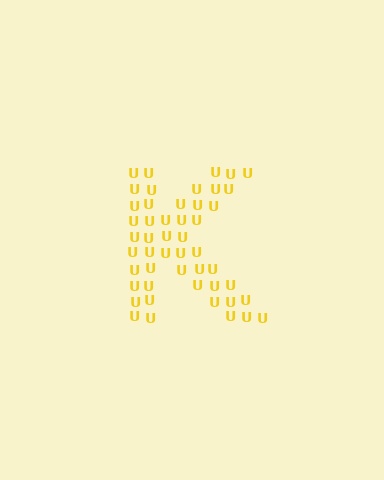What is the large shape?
The large shape is the letter K.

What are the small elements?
The small elements are letter U's.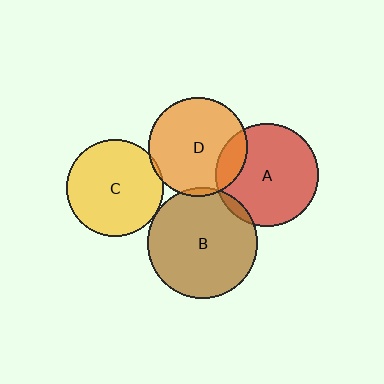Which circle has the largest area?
Circle B (brown).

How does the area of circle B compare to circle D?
Approximately 1.3 times.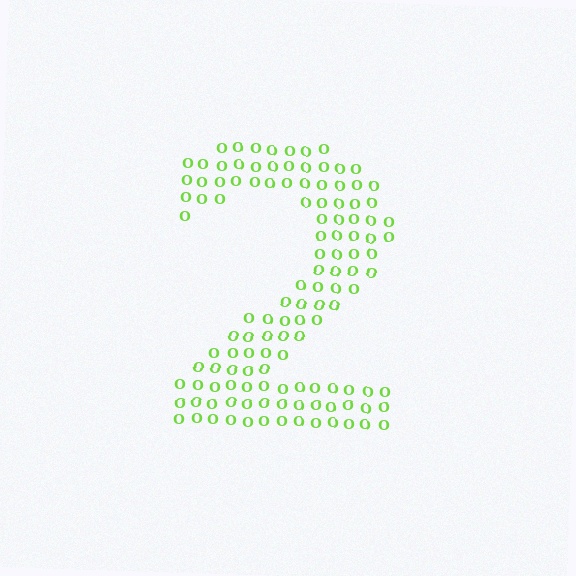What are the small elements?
The small elements are letter O's.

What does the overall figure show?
The overall figure shows the digit 2.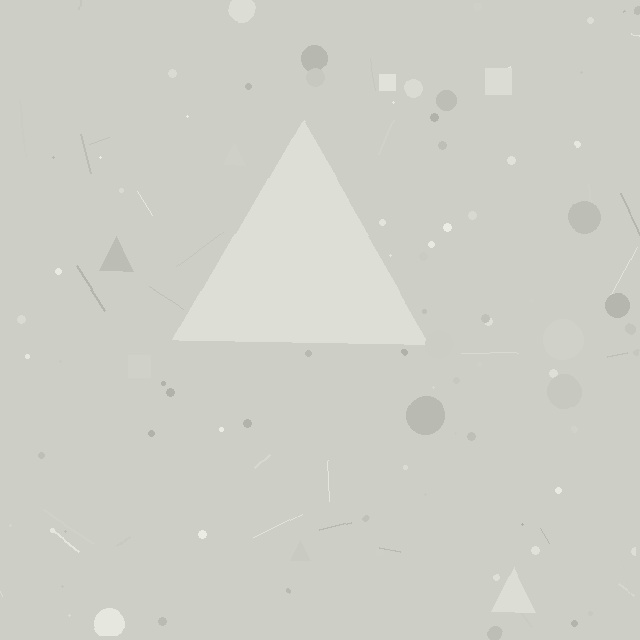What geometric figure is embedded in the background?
A triangle is embedded in the background.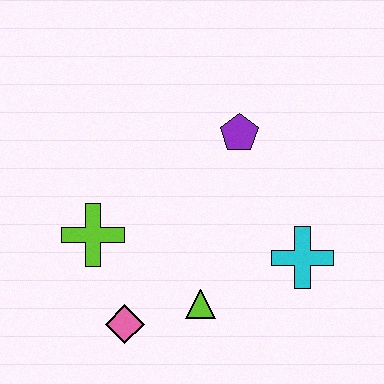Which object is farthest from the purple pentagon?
The pink diamond is farthest from the purple pentagon.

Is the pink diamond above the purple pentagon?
No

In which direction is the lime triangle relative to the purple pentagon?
The lime triangle is below the purple pentagon.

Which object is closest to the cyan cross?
The lime triangle is closest to the cyan cross.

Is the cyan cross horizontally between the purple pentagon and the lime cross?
No